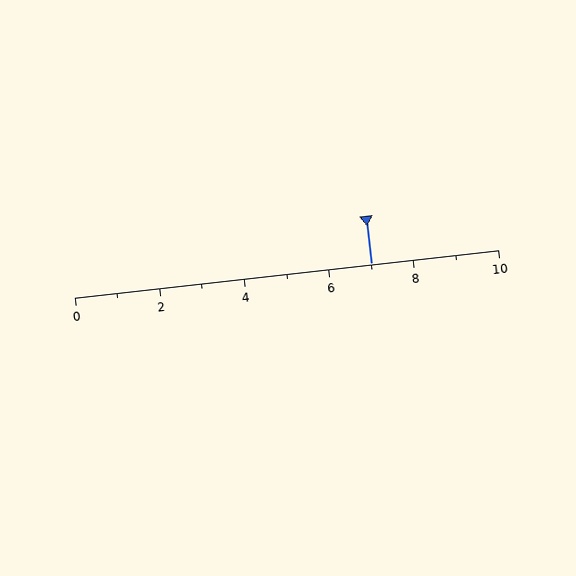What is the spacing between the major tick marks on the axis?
The major ticks are spaced 2 apart.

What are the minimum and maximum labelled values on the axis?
The axis runs from 0 to 10.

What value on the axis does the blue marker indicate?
The marker indicates approximately 7.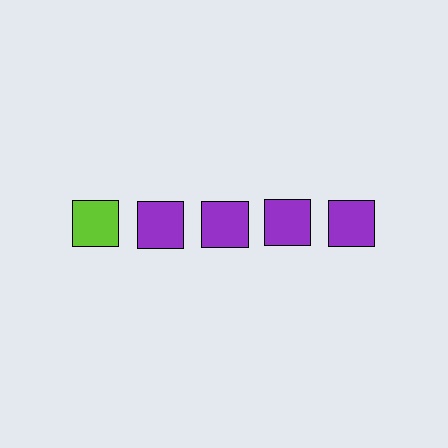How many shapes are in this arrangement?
There are 5 shapes arranged in a grid pattern.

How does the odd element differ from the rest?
It has a different color: lime instead of purple.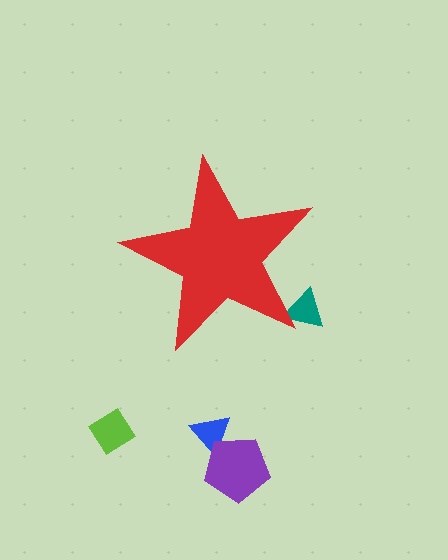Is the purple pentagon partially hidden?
No, the purple pentagon is fully visible.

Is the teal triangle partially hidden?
Yes, the teal triangle is partially hidden behind the red star.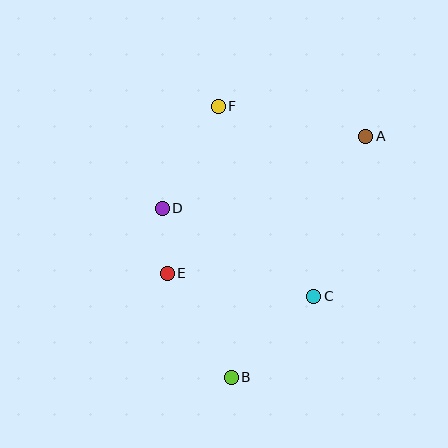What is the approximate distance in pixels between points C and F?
The distance between C and F is approximately 213 pixels.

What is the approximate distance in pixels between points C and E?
The distance between C and E is approximately 148 pixels.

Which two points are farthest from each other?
Points A and B are farthest from each other.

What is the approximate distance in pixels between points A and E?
The distance between A and E is approximately 241 pixels.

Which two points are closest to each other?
Points D and E are closest to each other.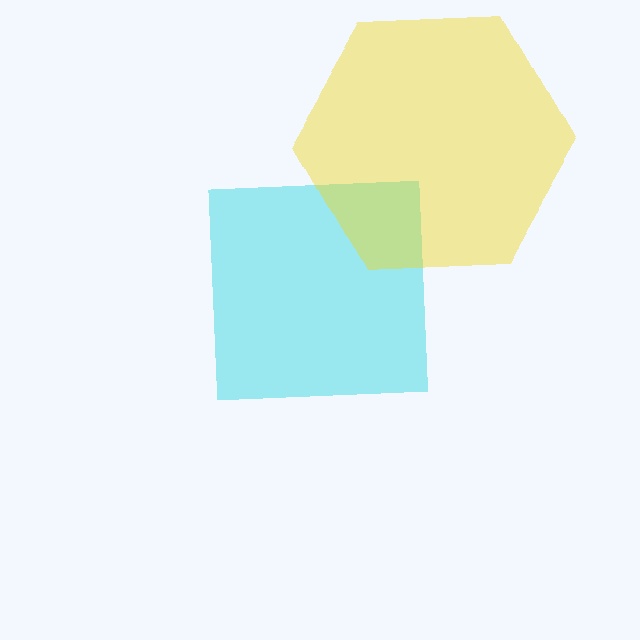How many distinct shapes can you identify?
There are 2 distinct shapes: a cyan square, a yellow hexagon.